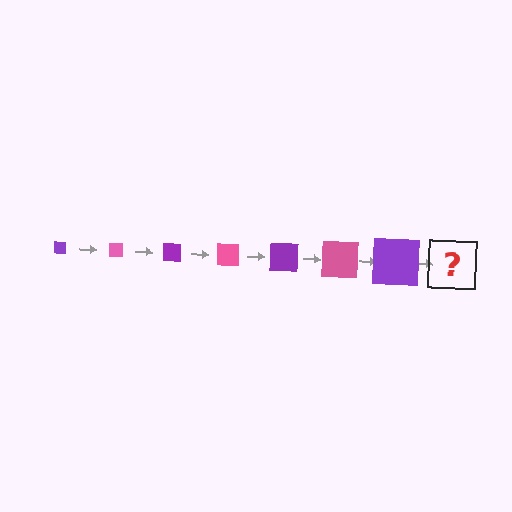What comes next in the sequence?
The next element should be a pink square, larger than the previous one.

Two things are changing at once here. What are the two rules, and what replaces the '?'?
The two rules are that the square grows larger each step and the color cycles through purple and pink. The '?' should be a pink square, larger than the previous one.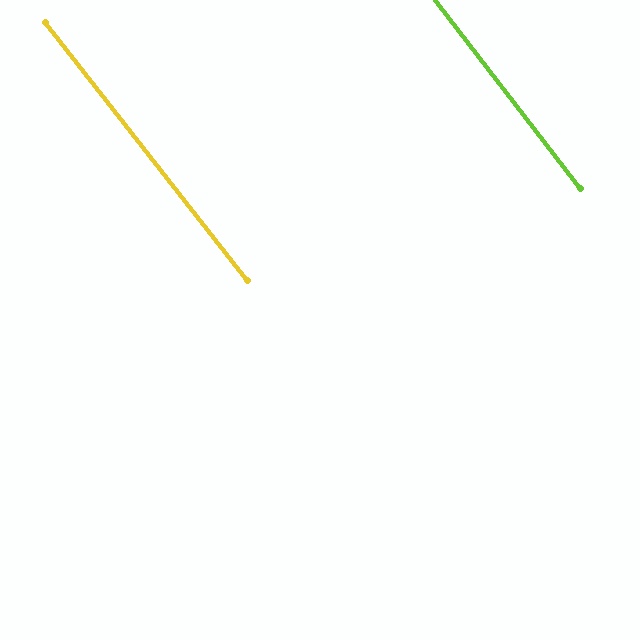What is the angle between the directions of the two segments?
Approximately 1 degree.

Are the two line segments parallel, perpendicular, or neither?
Parallel — their directions differ by only 0.6°.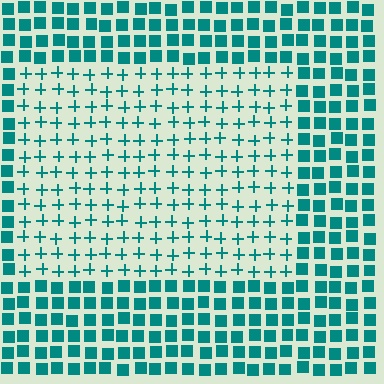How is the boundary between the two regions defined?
The boundary is defined by a change in element shape: plus signs inside vs. squares outside. All elements share the same color and spacing.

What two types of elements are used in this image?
The image uses plus signs inside the rectangle region and squares outside it.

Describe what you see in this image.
The image is filled with small teal elements arranged in a uniform grid. A rectangle-shaped region contains plus signs, while the surrounding area contains squares. The boundary is defined purely by the change in element shape.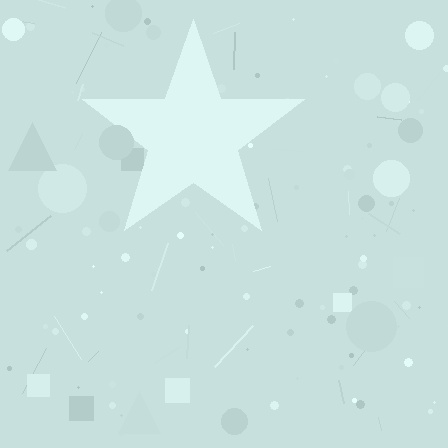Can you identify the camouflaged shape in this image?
The camouflaged shape is a star.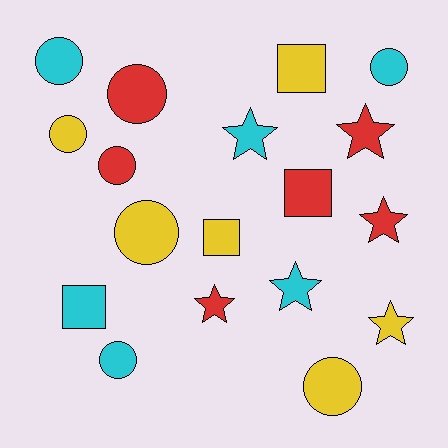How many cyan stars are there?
There are 2 cyan stars.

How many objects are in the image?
There are 18 objects.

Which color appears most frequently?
Red, with 6 objects.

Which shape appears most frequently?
Circle, with 8 objects.